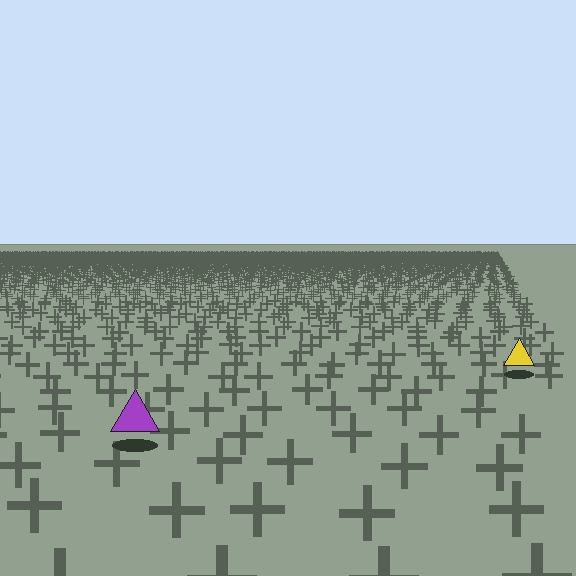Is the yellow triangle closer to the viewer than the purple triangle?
No. The purple triangle is closer — you can tell from the texture gradient: the ground texture is coarser near it.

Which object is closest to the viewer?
The purple triangle is closest. The texture marks near it are larger and more spread out.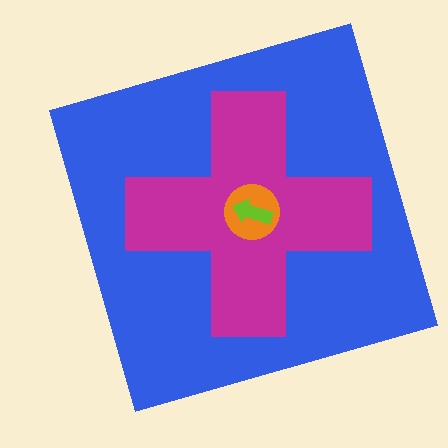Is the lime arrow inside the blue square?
Yes.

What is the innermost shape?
The lime arrow.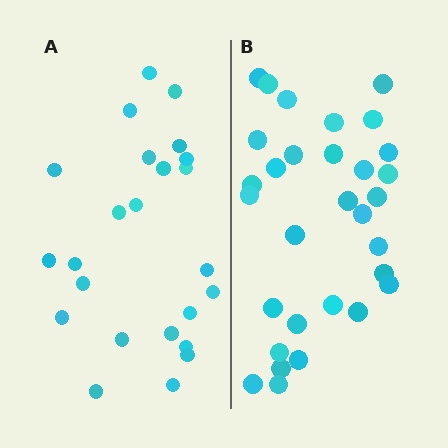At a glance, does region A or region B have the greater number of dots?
Region B (the right region) has more dots.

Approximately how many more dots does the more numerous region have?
Region B has roughly 8 or so more dots than region A.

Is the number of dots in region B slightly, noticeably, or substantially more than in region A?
Region B has noticeably more, but not dramatically so. The ratio is roughly 1.3 to 1.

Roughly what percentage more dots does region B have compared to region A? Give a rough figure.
About 30% more.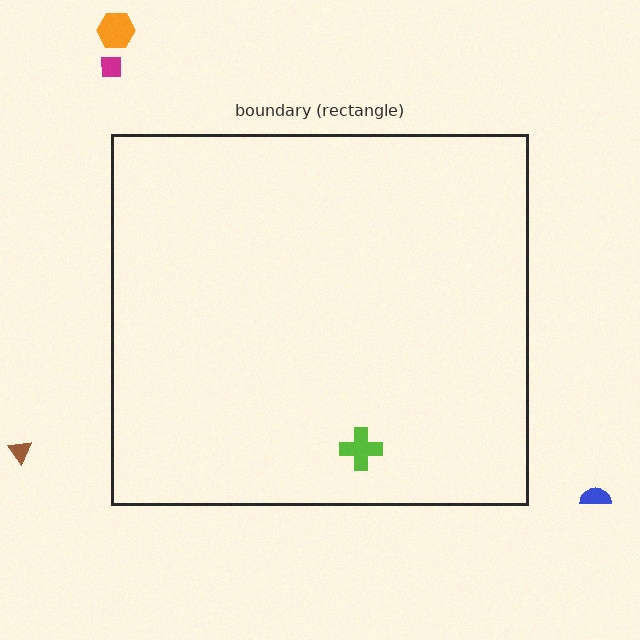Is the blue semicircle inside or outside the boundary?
Outside.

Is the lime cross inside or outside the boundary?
Inside.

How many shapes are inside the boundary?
1 inside, 4 outside.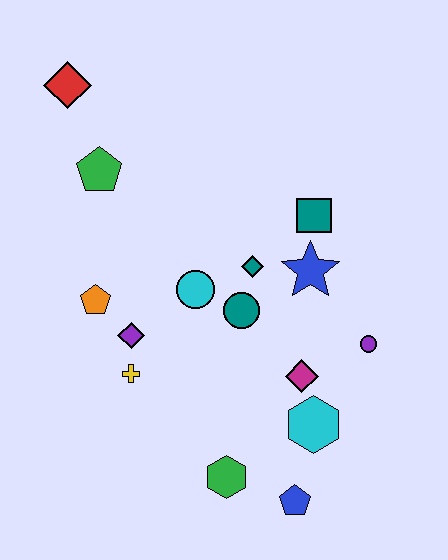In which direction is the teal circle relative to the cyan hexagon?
The teal circle is above the cyan hexagon.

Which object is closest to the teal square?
The blue star is closest to the teal square.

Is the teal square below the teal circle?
No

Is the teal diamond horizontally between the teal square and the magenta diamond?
No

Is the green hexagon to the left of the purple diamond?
No